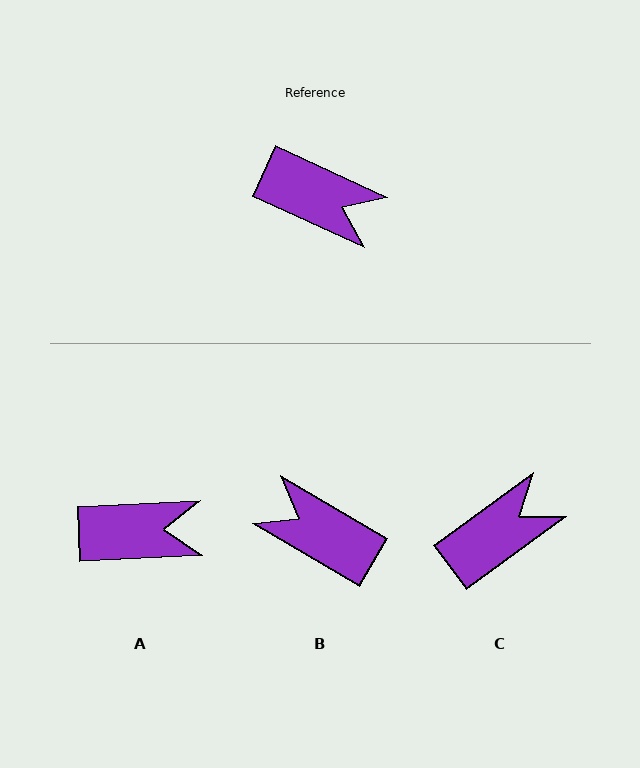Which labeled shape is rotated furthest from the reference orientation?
B, about 174 degrees away.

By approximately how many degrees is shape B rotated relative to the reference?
Approximately 174 degrees counter-clockwise.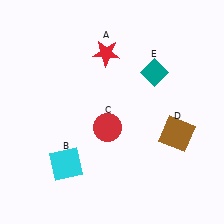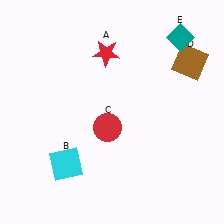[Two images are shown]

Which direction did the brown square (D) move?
The brown square (D) moved up.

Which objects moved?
The objects that moved are: the brown square (D), the teal diamond (E).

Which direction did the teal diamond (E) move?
The teal diamond (E) moved up.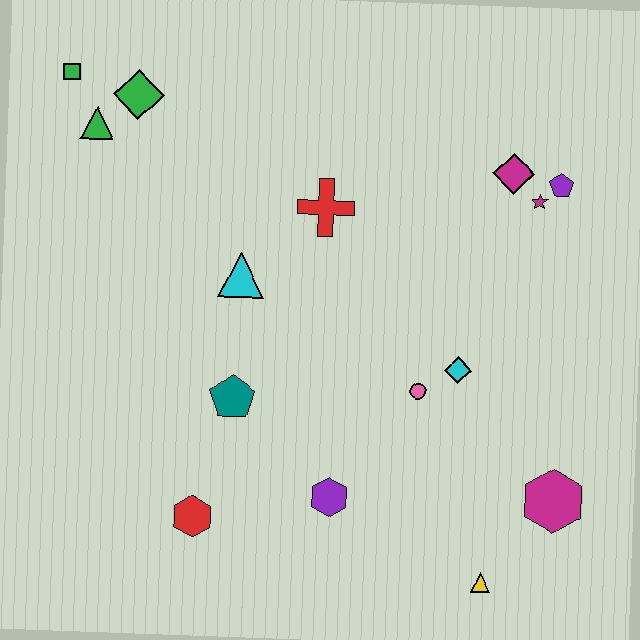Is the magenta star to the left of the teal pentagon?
No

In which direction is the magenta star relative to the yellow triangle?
The magenta star is above the yellow triangle.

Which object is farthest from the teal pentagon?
The purple pentagon is farthest from the teal pentagon.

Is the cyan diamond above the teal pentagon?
Yes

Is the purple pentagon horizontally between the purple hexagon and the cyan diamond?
No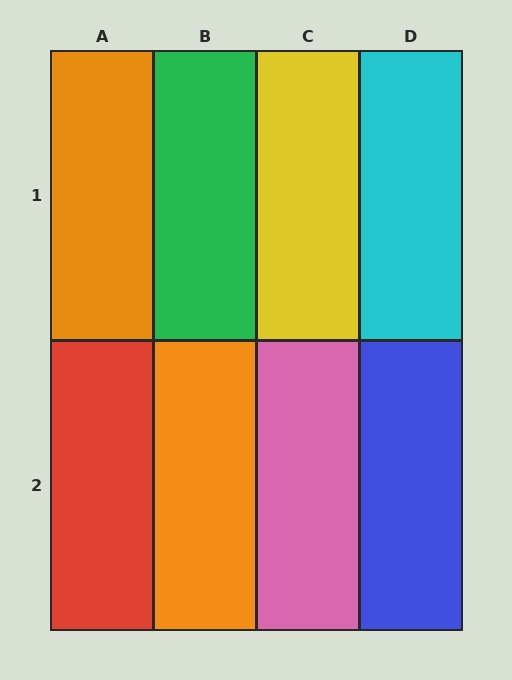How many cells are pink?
1 cell is pink.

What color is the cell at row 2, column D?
Blue.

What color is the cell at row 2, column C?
Pink.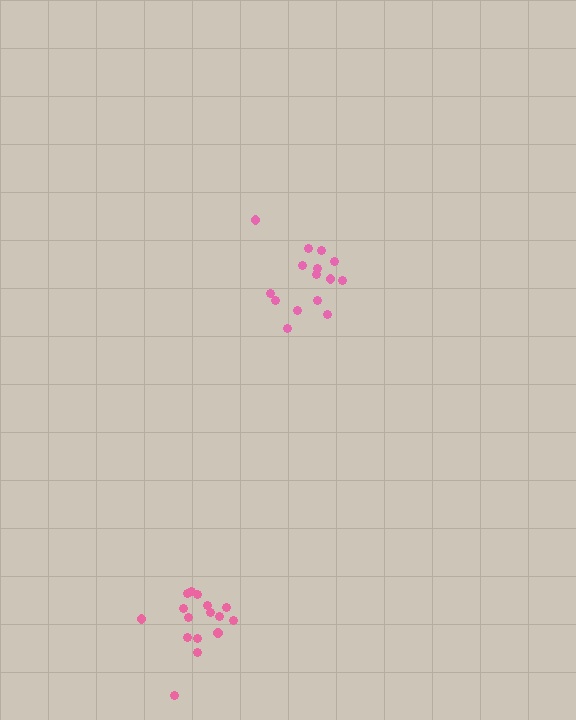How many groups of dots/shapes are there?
There are 2 groups.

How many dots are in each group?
Group 1: 15 dots, Group 2: 16 dots (31 total).